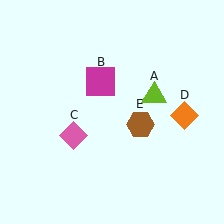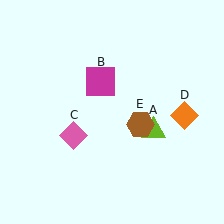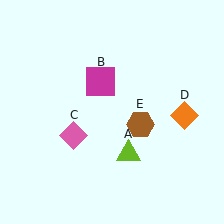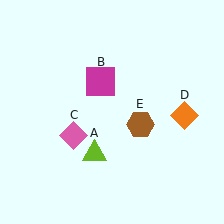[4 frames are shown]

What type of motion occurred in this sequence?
The lime triangle (object A) rotated clockwise around the center of the scene.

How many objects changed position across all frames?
1 object changed position: lime triangle (object A).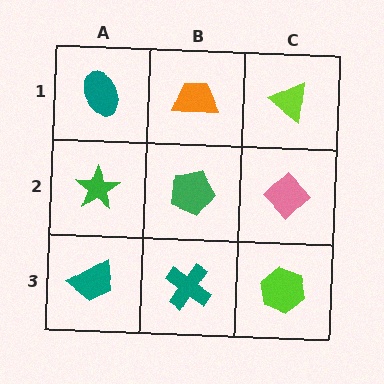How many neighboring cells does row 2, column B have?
4.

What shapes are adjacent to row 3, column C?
A pink diamond (row 2, column C), a teal cross (row 3, column B).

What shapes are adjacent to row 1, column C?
A pink diamond (row 2, column C), an orange trapezoid (row 1, column B).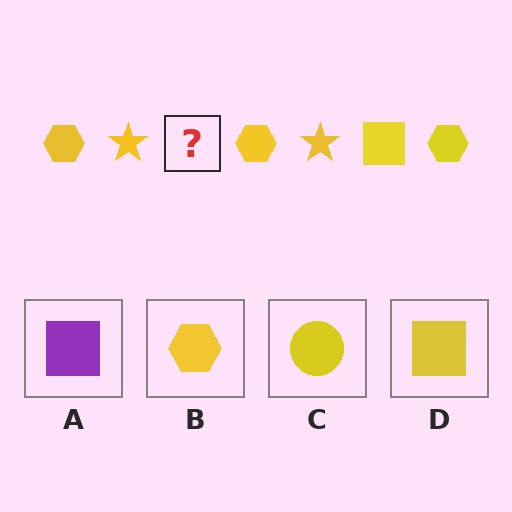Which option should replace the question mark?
Option D.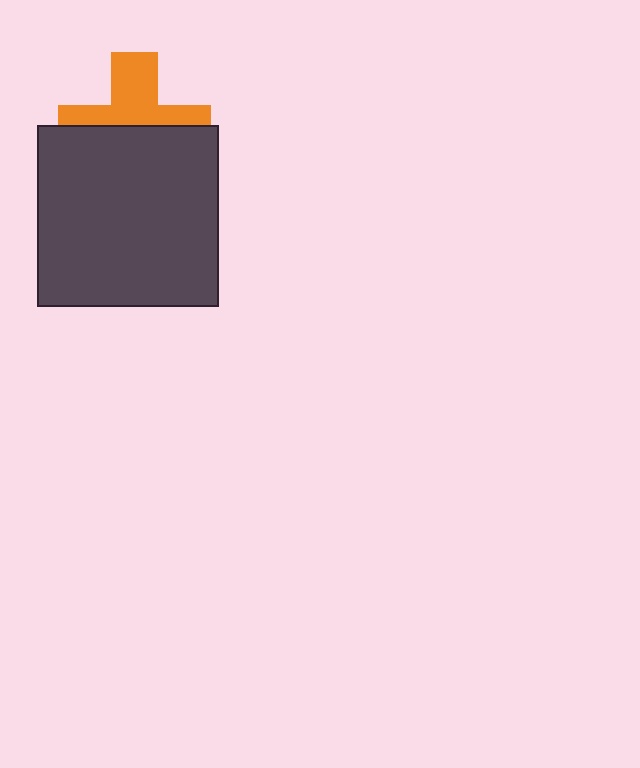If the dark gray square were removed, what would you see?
You would see the complete orange cross.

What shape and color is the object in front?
The object in front is a dark gray square.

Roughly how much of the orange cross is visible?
About half of it is visible (roughly 46%).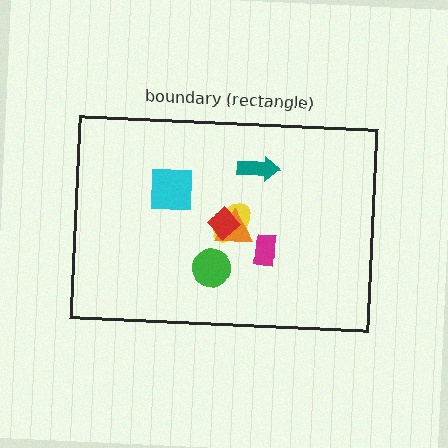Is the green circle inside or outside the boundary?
Inside.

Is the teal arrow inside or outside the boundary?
Inside.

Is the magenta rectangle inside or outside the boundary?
Inside.